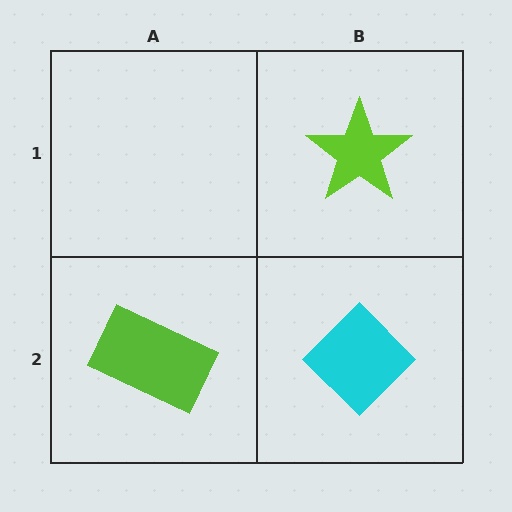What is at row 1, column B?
A lime star.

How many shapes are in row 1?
1 shape.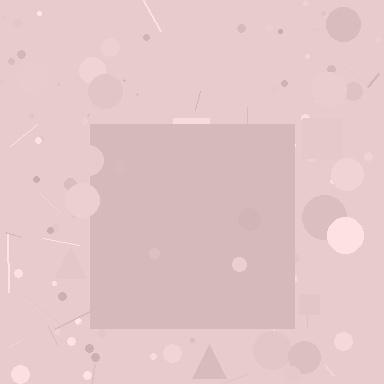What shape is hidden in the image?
A square is hidden in the image.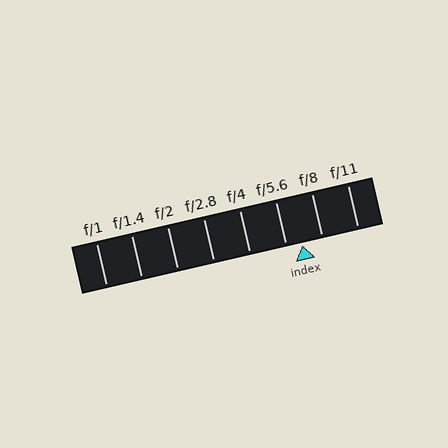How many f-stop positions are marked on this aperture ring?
There are 8 f-stop positions marked.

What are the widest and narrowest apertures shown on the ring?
The widest aperture shown is f/1 and the narrowest is f/11.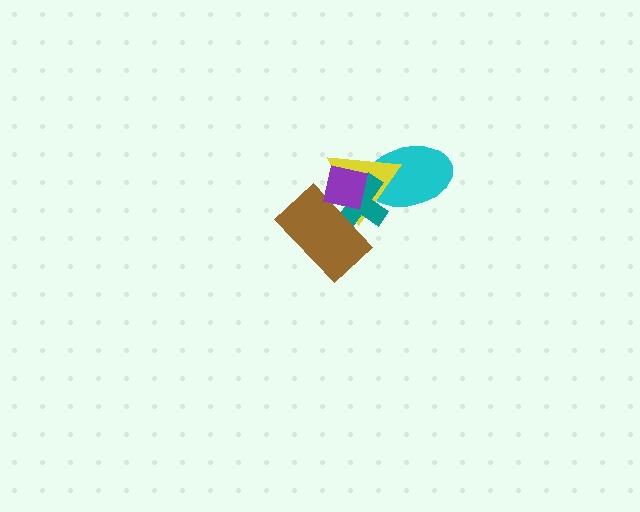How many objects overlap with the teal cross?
4 objects overlap with the teal cross.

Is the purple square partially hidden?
No, no other shape covers it.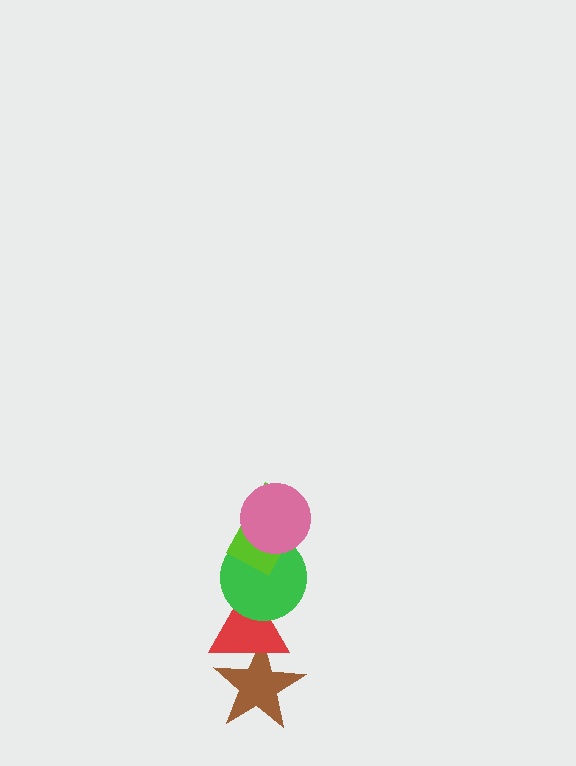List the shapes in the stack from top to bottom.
From top to bottom: the pink circle, the lime rectangle, the green circle, the red triangle, the brown star.